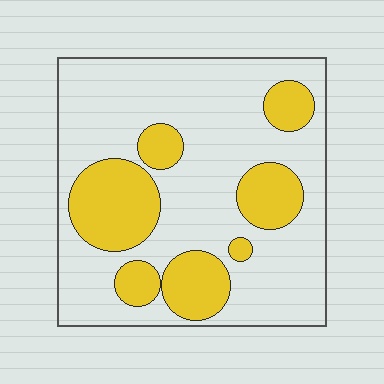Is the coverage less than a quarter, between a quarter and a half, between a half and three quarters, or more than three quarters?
Between a quarter and a half.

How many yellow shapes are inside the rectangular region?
7.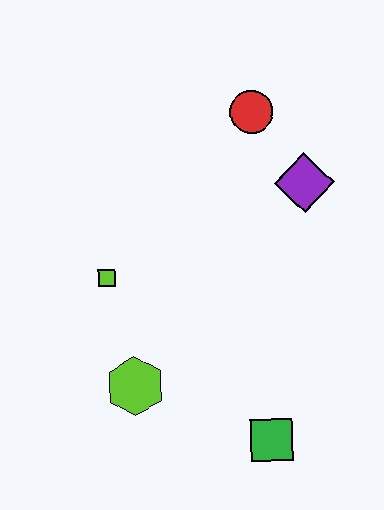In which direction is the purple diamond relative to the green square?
The purple diamond is above the green square.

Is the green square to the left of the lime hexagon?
No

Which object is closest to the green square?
The lime hexagon is closest to the green square.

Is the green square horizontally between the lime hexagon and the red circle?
No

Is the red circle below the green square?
No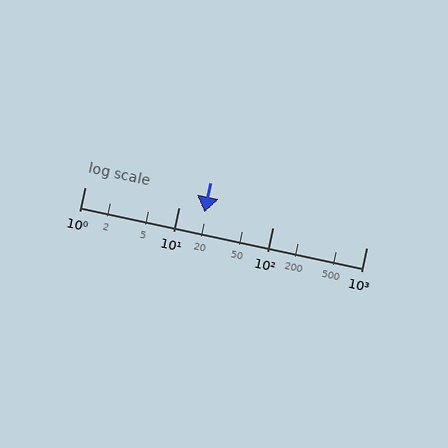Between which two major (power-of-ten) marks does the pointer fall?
The pointer is between 10 and 100.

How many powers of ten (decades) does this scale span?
The scale spans 3 decades, from 1 to 1000.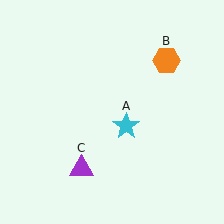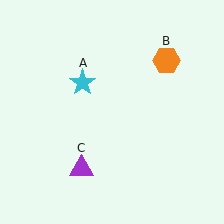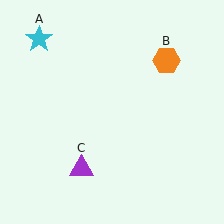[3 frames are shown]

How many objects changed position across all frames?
1 object changed position: cyan star (object A).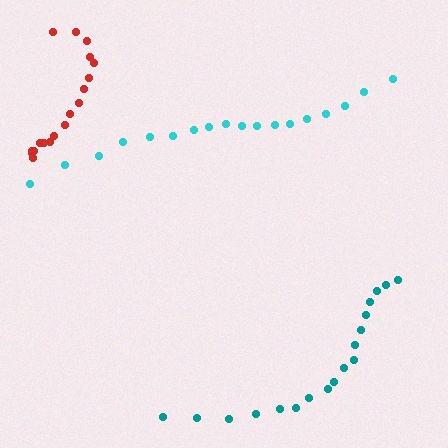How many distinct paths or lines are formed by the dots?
There are 3 distinct paths.